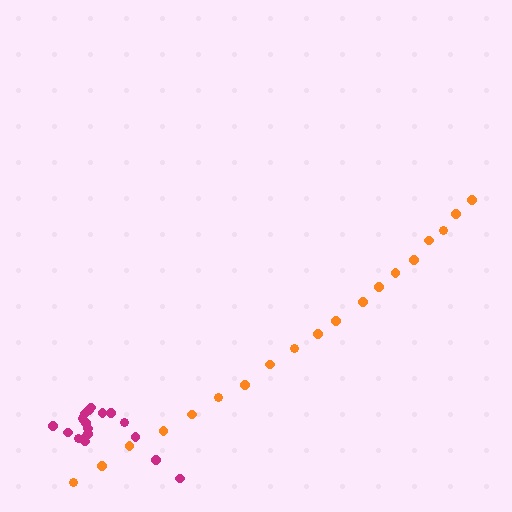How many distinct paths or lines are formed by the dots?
There are 2 distinct paths.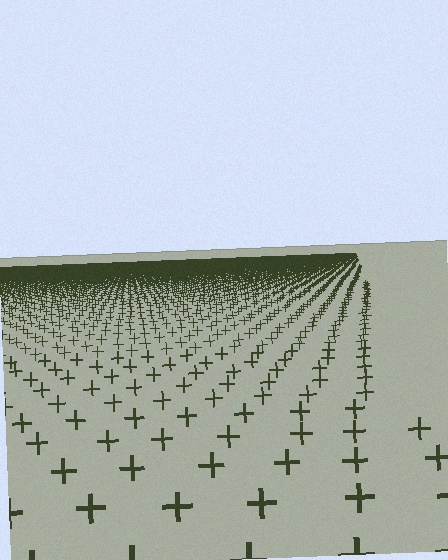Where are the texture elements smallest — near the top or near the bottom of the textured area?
Near the top.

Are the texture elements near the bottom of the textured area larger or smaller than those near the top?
Larger. Near the bottom, elements are closer to the viewer and appear at a bigger on-screen size.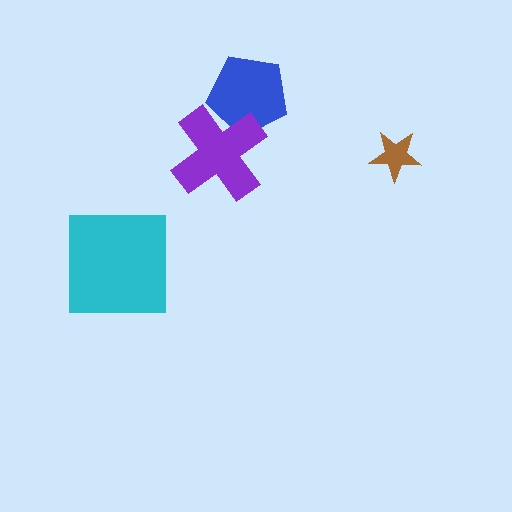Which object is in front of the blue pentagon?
The purple cross is in front of the blue pentagon.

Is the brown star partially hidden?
No, no other shape covers it.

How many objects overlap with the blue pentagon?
1 object overlaps with the blue pentagon.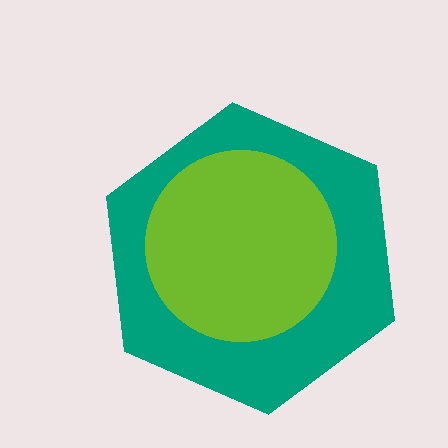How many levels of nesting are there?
2.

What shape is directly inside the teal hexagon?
The lime circle.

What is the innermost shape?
The lime circle.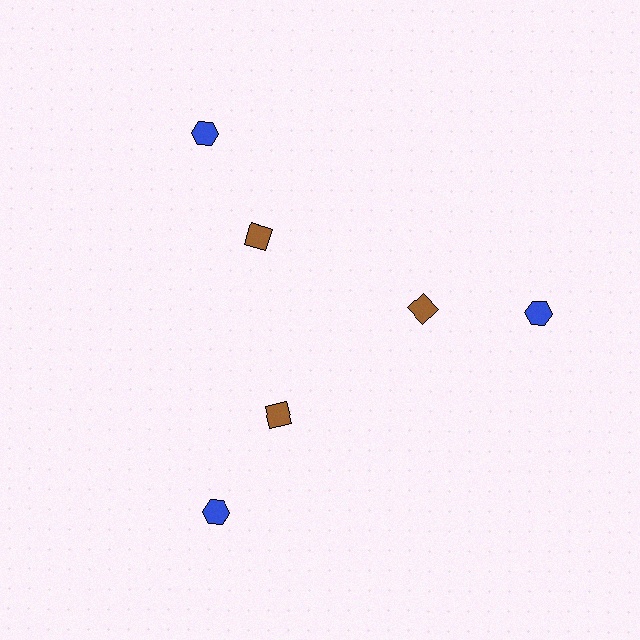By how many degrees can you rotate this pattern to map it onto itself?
The pattern maps onto itself every 120 degrees of rotation.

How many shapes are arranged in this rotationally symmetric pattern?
There are 6 shapes, arranged in 3 groups of 2.